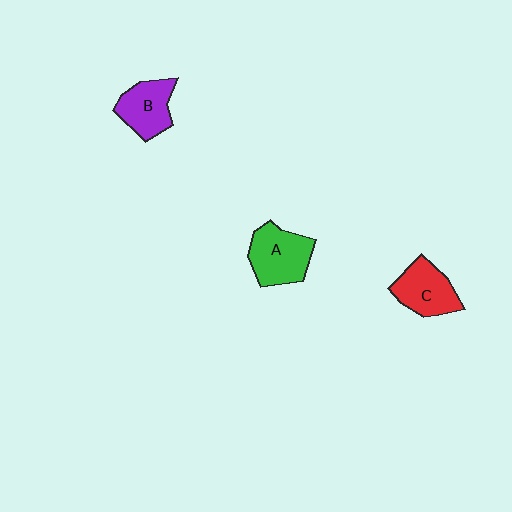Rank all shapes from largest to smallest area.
From largest to smallest: A (green), C (red), B (purple).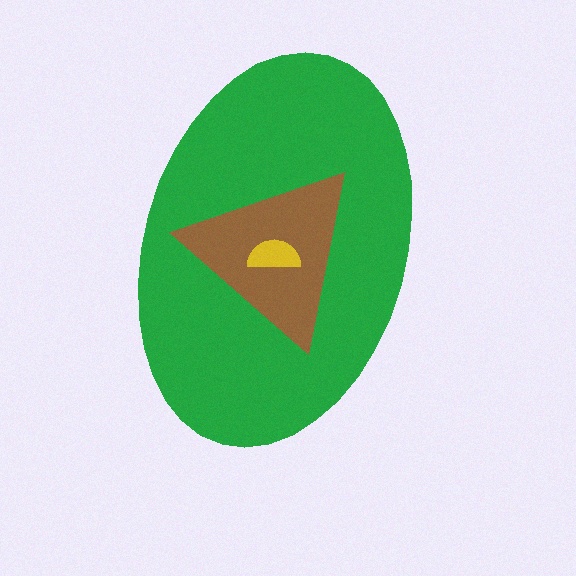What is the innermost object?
The yellow semicircle.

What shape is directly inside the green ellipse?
The brown triangle.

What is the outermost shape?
The green ellipse.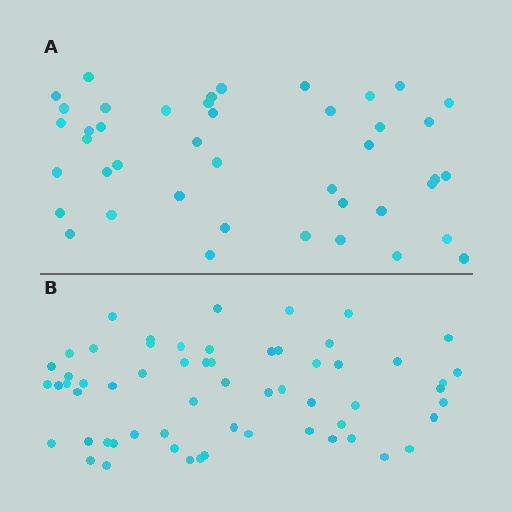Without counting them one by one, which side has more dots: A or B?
Region B (the bottom region) has more dots.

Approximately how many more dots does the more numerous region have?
Region B has approximately 15 more dots than region A.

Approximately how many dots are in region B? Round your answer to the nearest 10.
About 60 dots.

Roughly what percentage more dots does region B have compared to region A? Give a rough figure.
About 40% more.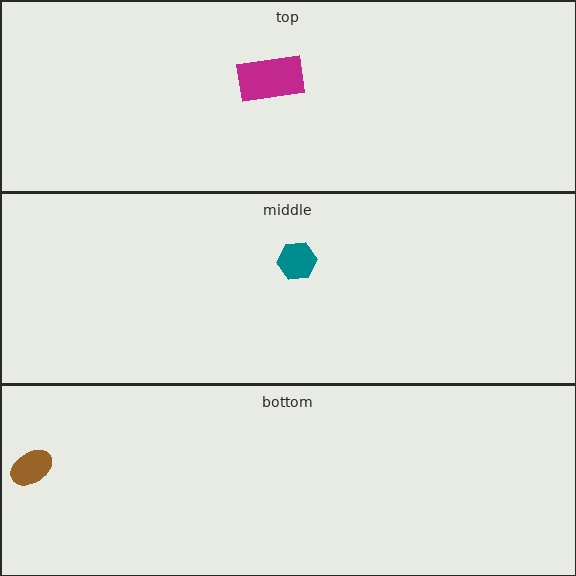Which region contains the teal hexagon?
The middle region.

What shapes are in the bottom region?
The brown ellipse.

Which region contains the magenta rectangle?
The top region.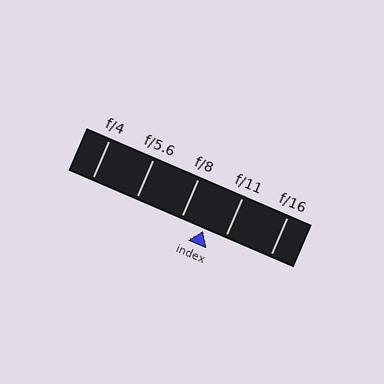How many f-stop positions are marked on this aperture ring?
There are 5 f-stop positions marked.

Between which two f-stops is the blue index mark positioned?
The index mark is between f/8 and f/11.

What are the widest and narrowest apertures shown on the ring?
The widest aperture shown is f/4 and the narrowest is f/16.